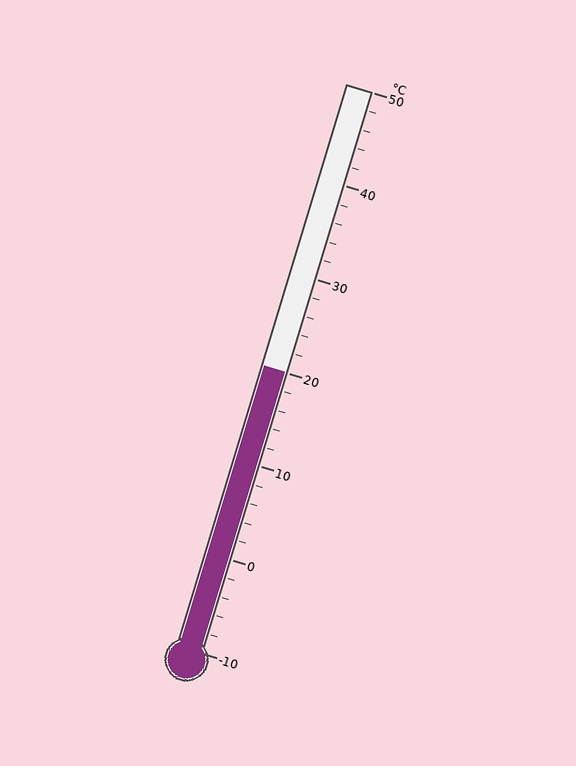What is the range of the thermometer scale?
The thermometer scale ranges from -10°C to 50°C.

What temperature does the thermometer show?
The thermometer shows approximately 20°C.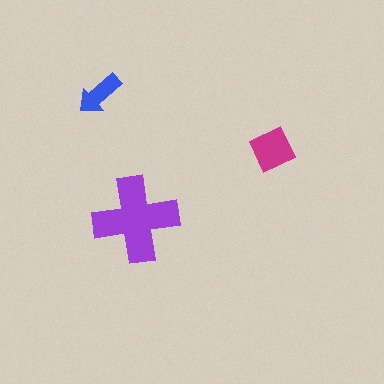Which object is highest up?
The blue arrow is topmost.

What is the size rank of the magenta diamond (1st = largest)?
2nd.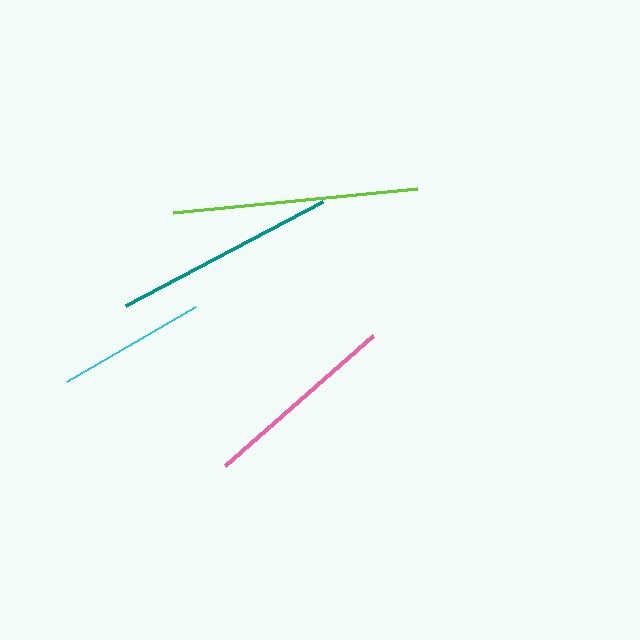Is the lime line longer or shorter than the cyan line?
The lime line is longer than the cyan line.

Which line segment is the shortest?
The cyan line is the shortest at approximately 149 pixels.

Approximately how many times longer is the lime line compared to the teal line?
The lime line is approximately 1.1 times the length of the teal line.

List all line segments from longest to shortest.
From longest to shortest: lime, teal, pink, cyan.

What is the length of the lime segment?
The lime segment is approximately 245 pixels long.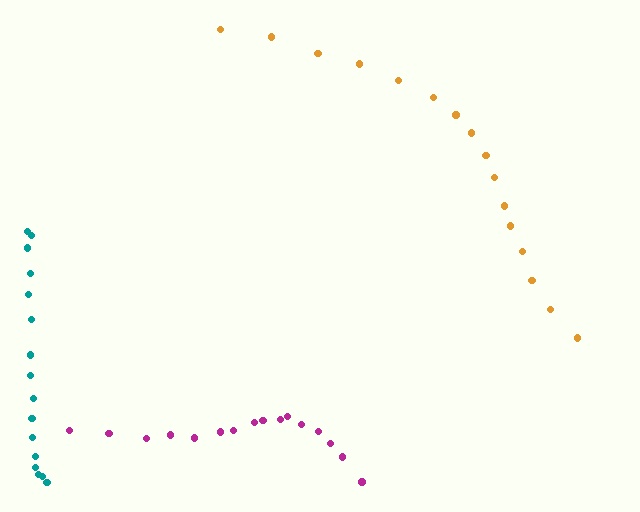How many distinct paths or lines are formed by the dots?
There are 3 distinct paths.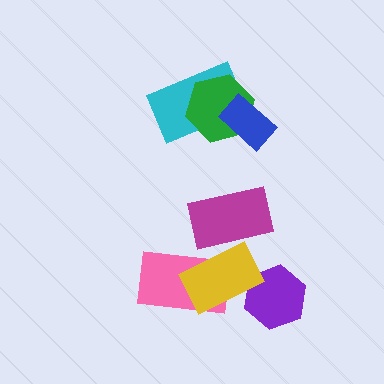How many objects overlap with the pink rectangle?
1 object overlaps with the pink rectangle.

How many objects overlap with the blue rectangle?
2 objects overlap with the blue rectangle.